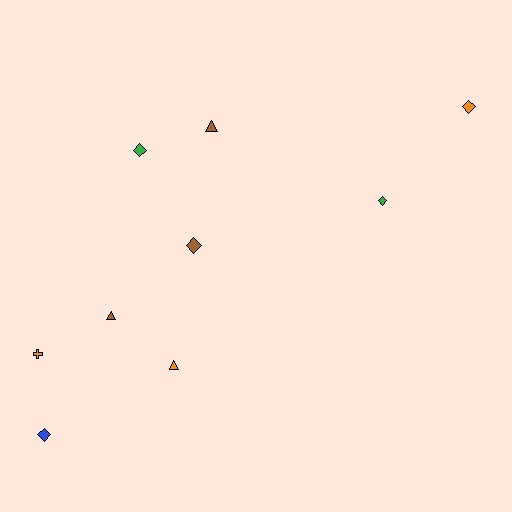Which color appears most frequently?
Orange, with 3 objects.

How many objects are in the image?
There are 9 objects.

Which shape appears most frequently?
Diamond, with 5 objects.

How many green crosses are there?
There are no green crosses.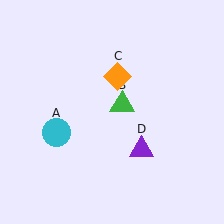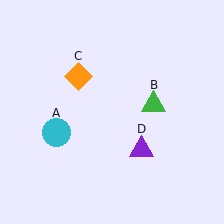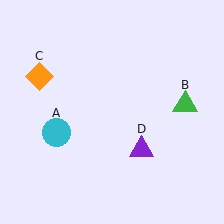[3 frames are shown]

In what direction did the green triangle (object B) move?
The green triangle (object B) moved right.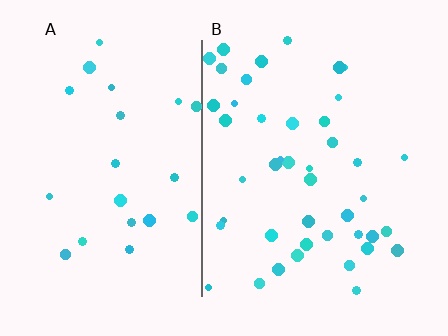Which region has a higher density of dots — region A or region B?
B (the right).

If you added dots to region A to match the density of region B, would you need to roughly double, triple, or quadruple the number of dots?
Approximately double.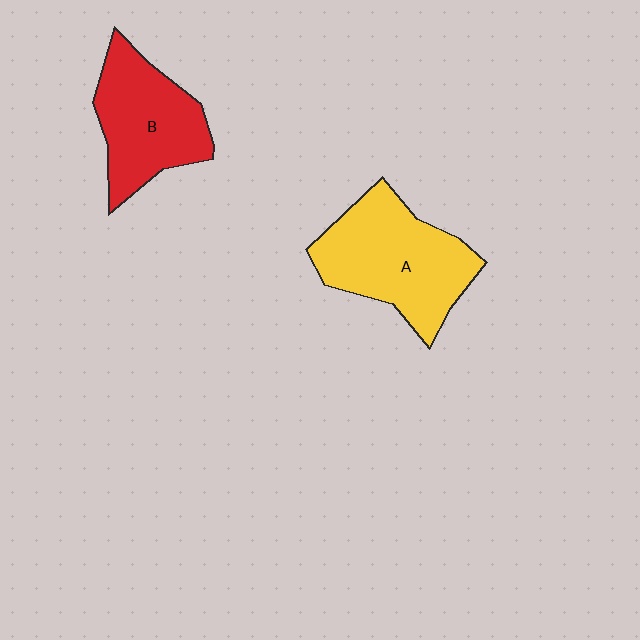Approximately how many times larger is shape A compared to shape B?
Approximately 1.2 times.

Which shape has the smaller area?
Shape B (red).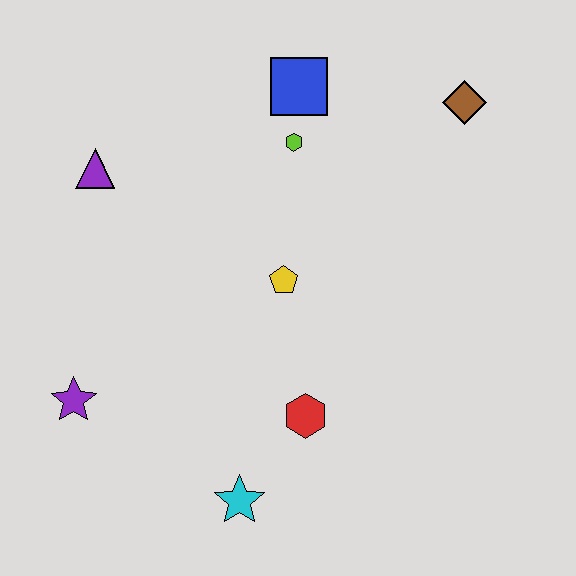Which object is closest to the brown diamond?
The blue square is closest to the brown diamond.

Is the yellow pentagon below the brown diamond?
Yes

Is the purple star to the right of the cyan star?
No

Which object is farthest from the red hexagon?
The brown diamond is farthest from the red hexagon.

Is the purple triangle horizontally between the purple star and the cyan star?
Yes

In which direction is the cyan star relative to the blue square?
The cyan star is below the blue square.